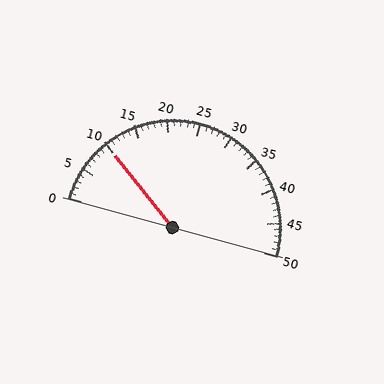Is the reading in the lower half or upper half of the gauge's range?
The reading is in the lower half of the range (0 to 50).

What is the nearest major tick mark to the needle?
The nearest major tick mark is 10.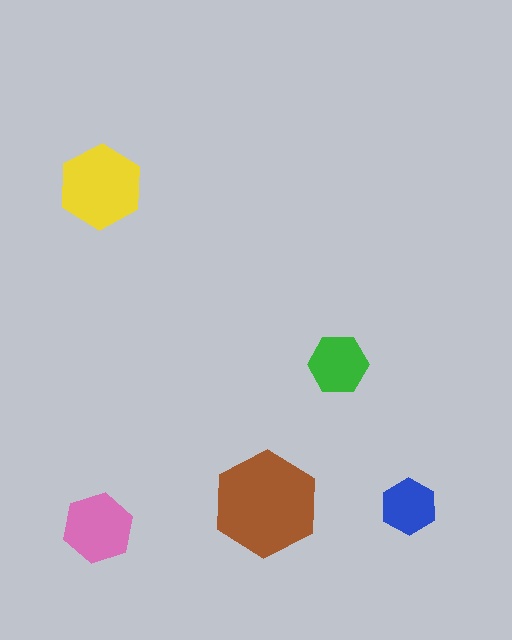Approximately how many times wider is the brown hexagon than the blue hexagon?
About 2 times wider.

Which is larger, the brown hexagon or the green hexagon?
The brown one.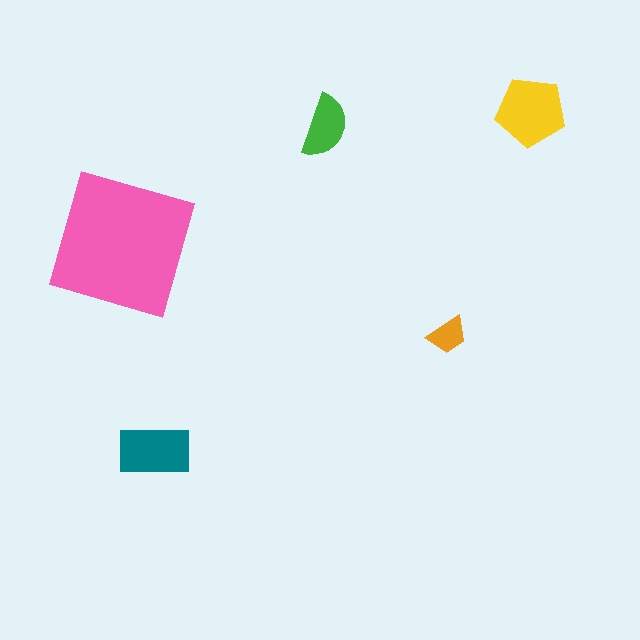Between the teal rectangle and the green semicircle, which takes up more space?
The teal rectangle.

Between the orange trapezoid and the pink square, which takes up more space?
The pink square.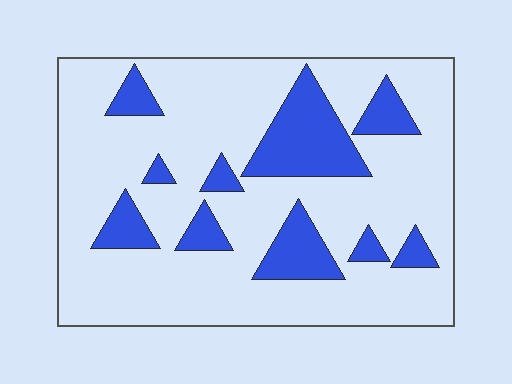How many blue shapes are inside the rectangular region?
10.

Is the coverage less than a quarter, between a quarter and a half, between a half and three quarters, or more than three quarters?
Less than a quarter.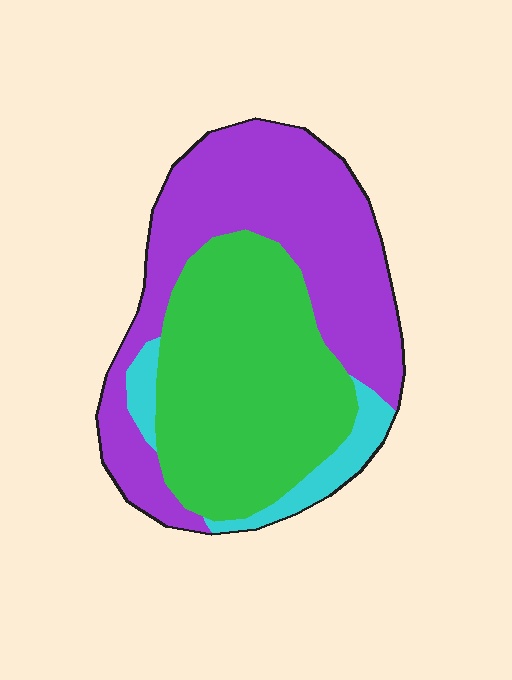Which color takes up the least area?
Cyan, at roughly 10%.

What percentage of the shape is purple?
Purple takes up about one half (1/2) of the shape.